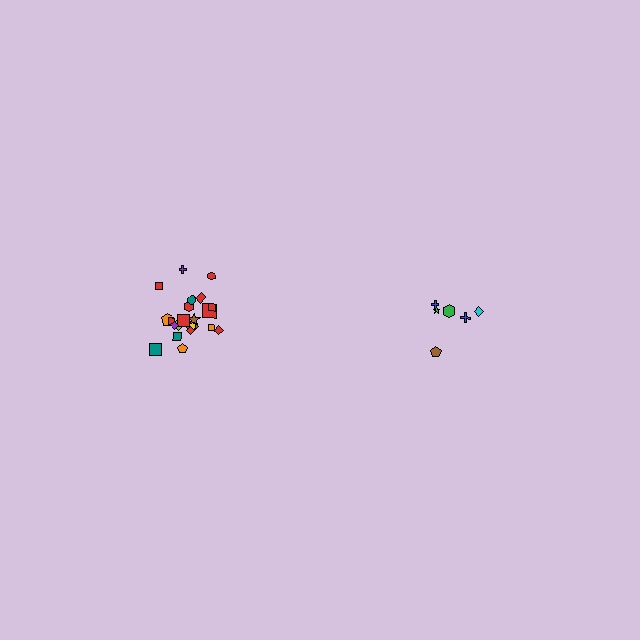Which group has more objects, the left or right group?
The left group.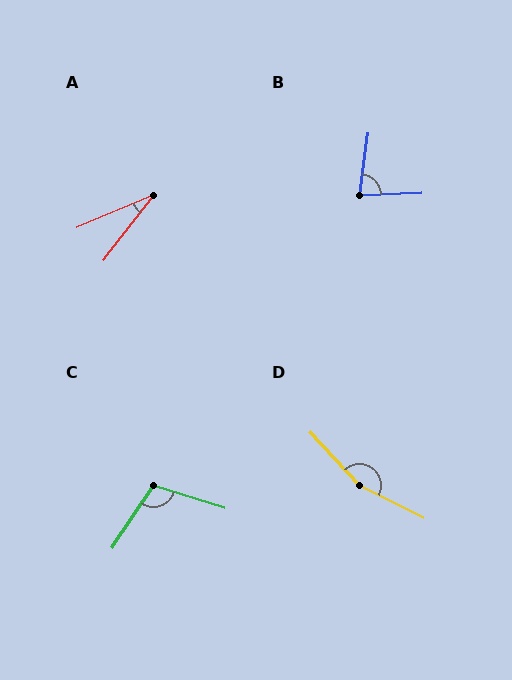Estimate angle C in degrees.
Approximately 106 degrees.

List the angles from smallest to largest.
A (30°), B (79°), C (106°), D (160°).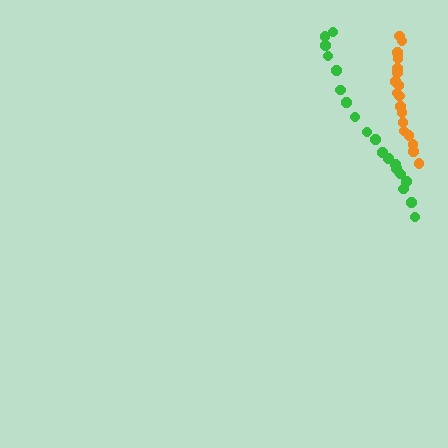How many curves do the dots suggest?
There are 2 distinct paths.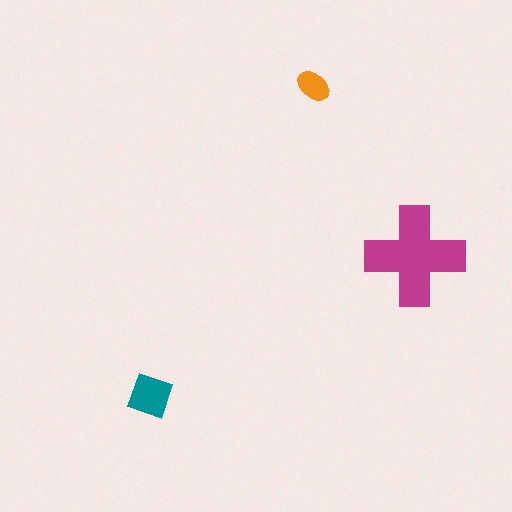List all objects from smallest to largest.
The orange ellipse, the teal diamond, the magenta cross.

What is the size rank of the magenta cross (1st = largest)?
1st.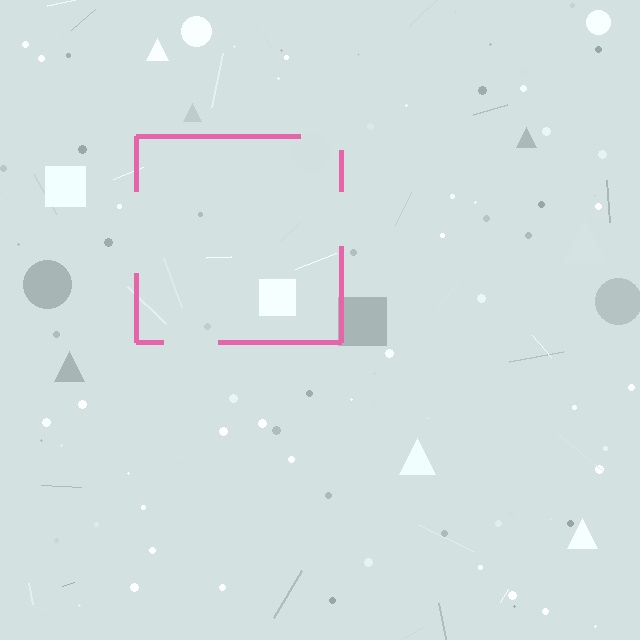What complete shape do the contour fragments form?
The contour fragments form a square.